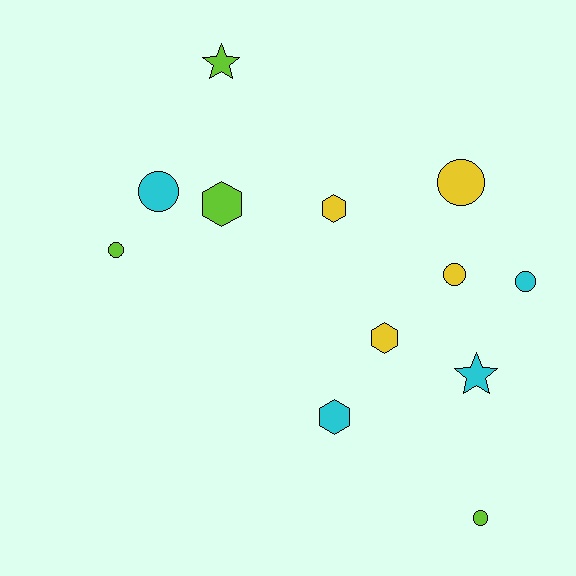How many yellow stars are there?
There are no yellow stars.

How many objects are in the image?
There are 12 objects.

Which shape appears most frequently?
Circle, with 6 objects.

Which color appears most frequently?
Cyan, with 4 objects.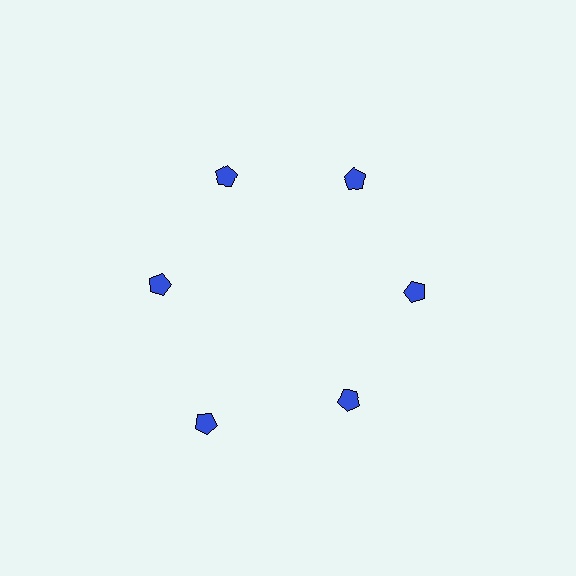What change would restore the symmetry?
The symmetry would be restored by moving it inward, back onto the ring so that all 6 pentagons sit at equal angles and equal distance from the center.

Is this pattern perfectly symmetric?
No. The 6 blue pentagons are arranged in a ring, but one element near the 7 o'clock position is pushed outward from the center, breaking the 6-fold rotational symmetry.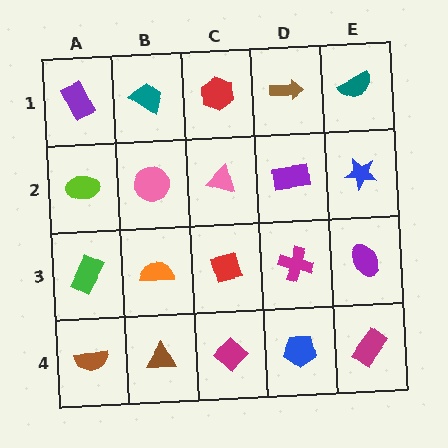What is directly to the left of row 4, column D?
A magenta diamond.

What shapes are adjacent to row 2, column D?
A brown arrow (row 1, column D), a magenta cross (row 3, column D), a pink triangle (row 2, column C), a blue star (row 2, column E).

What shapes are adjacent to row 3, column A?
A lime ellipse (row 2, column A), a brown semicircle (row 4, column A), an orange semicircle (row 3, column B).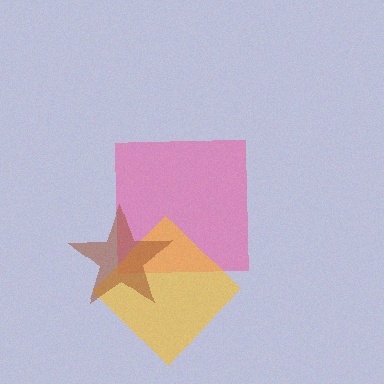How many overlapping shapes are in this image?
There are 3 overlapping shapes in the image.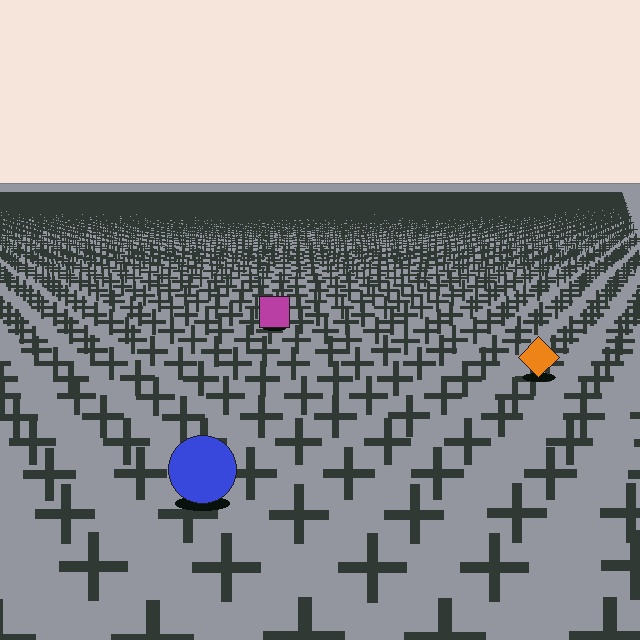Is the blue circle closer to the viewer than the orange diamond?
Yes. The blue circle is closer — you can tell from the texture gradient: the ground texture is coarser near it.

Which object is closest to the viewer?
The blue circle is closest. The texture marks near it are larger and more spread out.